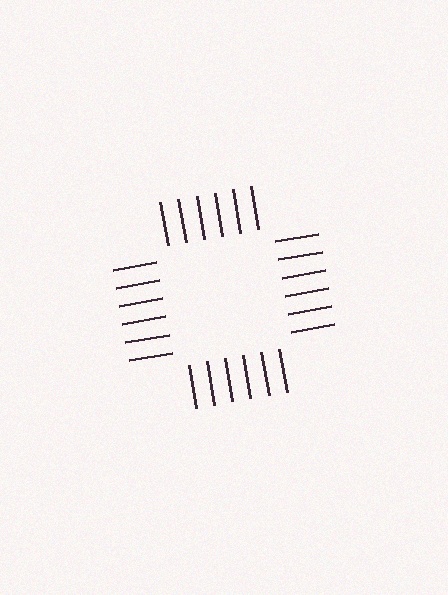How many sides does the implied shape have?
4 sides — the line-ends trace a square.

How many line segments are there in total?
24 — 6 along each of the 4 edges.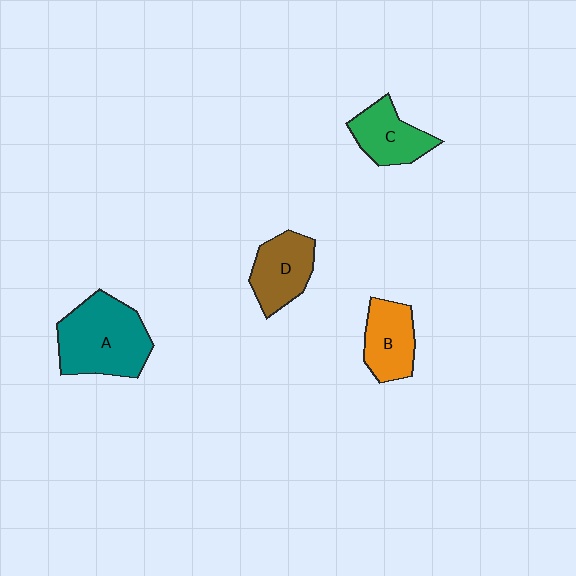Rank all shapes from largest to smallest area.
From largest to smallest: A (teal), D (brown), B (orange), C (green).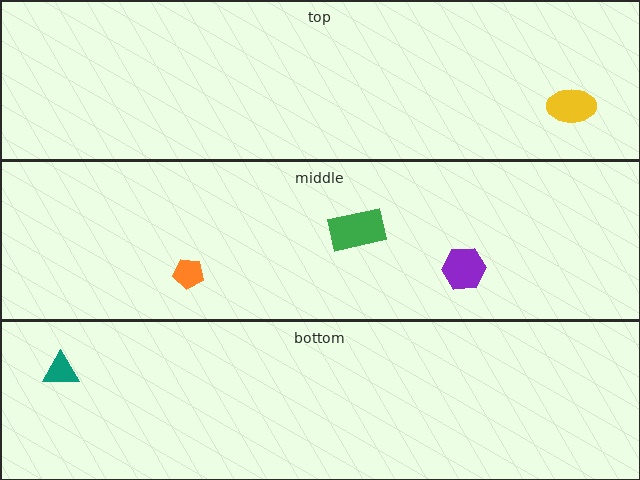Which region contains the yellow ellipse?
The top region.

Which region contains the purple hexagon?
The middle region.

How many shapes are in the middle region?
3.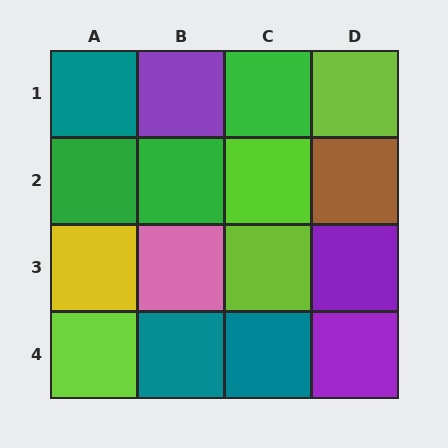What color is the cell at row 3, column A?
Yellow.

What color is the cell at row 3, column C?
Lime.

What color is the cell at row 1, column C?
Green.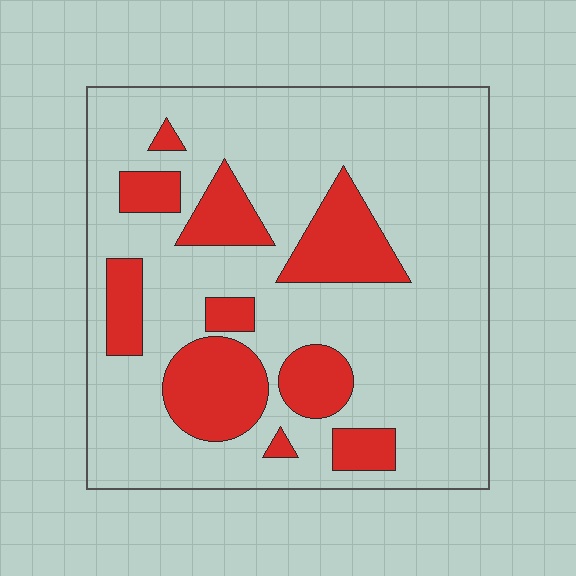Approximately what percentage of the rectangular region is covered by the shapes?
Approximately 25%.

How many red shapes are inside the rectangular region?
10.